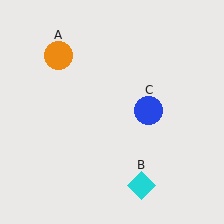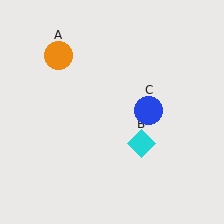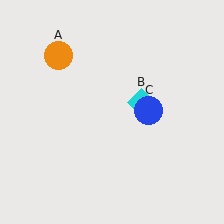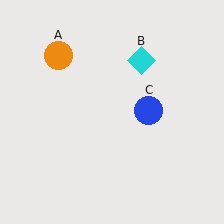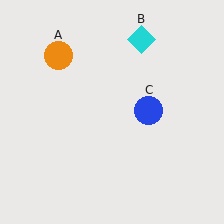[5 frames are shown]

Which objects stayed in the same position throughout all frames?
Orange circle (object A) and blue circle (object C) remained stationary.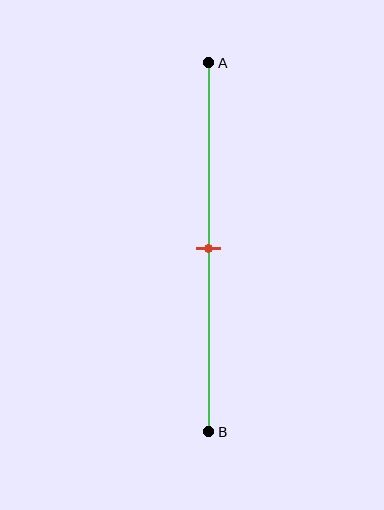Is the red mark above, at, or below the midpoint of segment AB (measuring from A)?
The red mark is approximately at the midpoint of segment AB.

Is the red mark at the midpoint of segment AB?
Yes, the mark is approximately at the midpoint.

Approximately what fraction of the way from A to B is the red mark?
The red mark is approximately 50% of the way from A to B.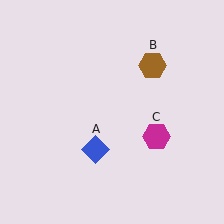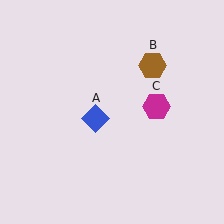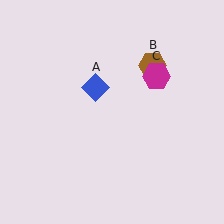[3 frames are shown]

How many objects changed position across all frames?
2 objects changed position: blue diamond (object A), magenta hexagon (object C).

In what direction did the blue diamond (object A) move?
The blue diamond (object A) moved up.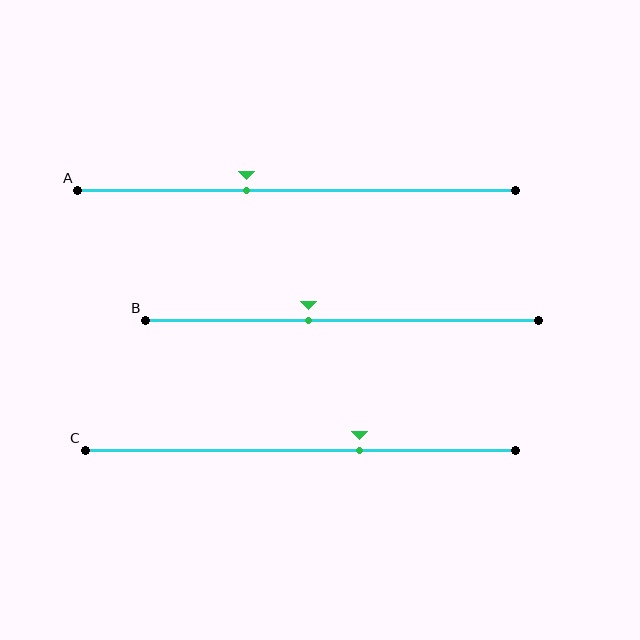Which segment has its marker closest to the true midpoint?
Segment B has its marker closest to the true midpoint.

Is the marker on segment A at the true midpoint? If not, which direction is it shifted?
No, the marker on segment A is shifted to the left by about 11% of the segment length.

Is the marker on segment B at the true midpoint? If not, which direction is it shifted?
No, the marker on segment B is shifted to the left by about 9% of the segment length.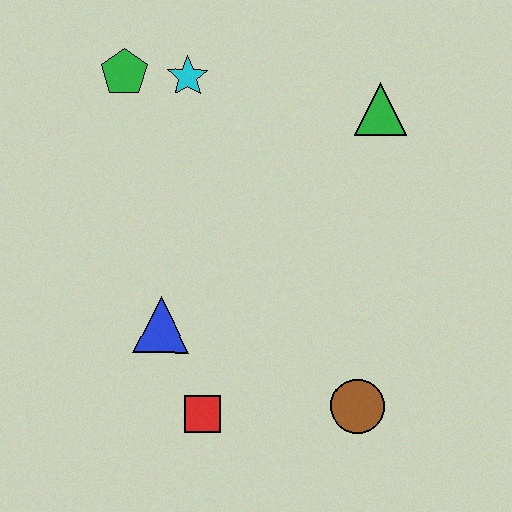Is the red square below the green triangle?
Yes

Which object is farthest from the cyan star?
The brown circle is farthest from the cyan star.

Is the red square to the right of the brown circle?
No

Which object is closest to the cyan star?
The green pentagon is closest to the cyan star.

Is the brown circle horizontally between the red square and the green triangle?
Yes